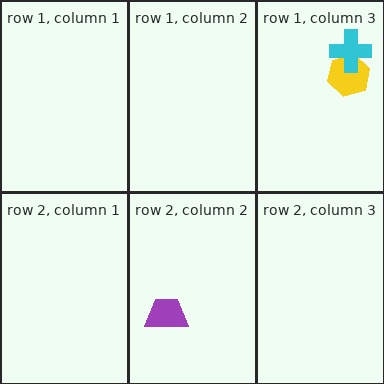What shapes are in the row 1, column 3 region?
The yellow hexagon, the cyan cross.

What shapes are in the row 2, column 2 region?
The purple trapezoid.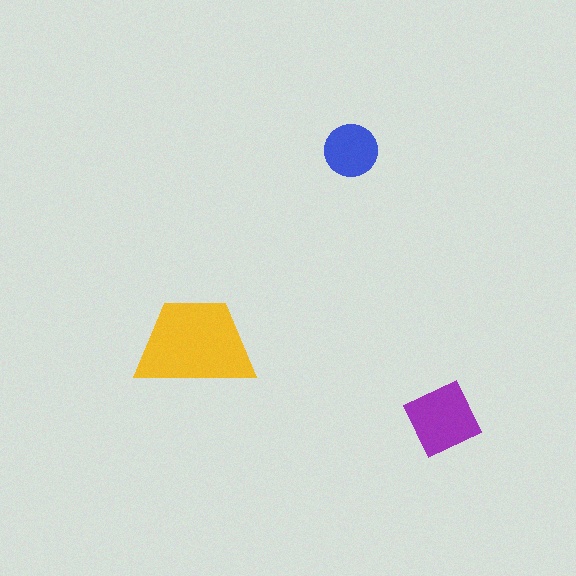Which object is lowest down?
The purple square is bottommost.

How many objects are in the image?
There are 3 objects in the image.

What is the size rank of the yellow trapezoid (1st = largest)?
1st.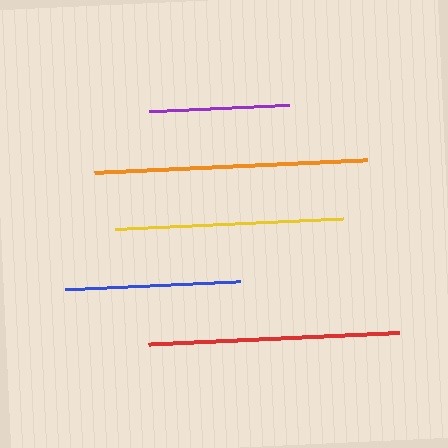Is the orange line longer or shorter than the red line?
The orange line is longer than the red line.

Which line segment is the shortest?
The purple line is the shortest at approximately 140 pixels.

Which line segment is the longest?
The orange line is the longest at approximately 273 pixels.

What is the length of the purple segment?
The purple segment is approximately 140 pixels long.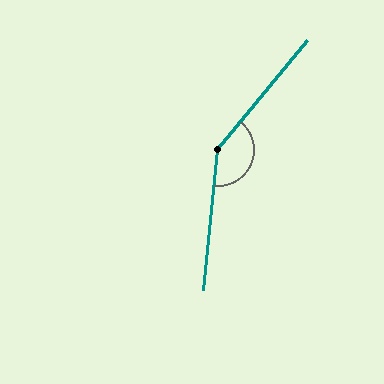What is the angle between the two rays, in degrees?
Approximately 147 degrees.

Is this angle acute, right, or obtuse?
It is obtuse.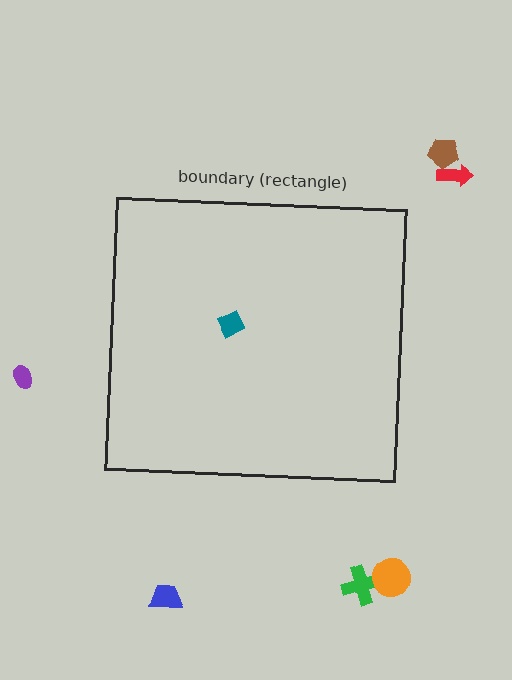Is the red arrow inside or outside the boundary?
Outside.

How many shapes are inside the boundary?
1 inside, 6 outside.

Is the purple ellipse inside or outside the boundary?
Outside.